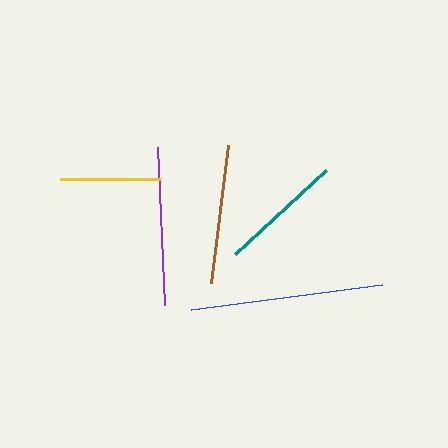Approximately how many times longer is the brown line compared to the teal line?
The brown line is approximately 1.1 times the length of the teal line.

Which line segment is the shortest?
The yellow line is the shortest at approximately 101 pixels.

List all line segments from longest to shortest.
From longest to shortest: blue, purple, brown, teal, yellow.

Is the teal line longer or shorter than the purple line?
The purple line is longer than the teal line.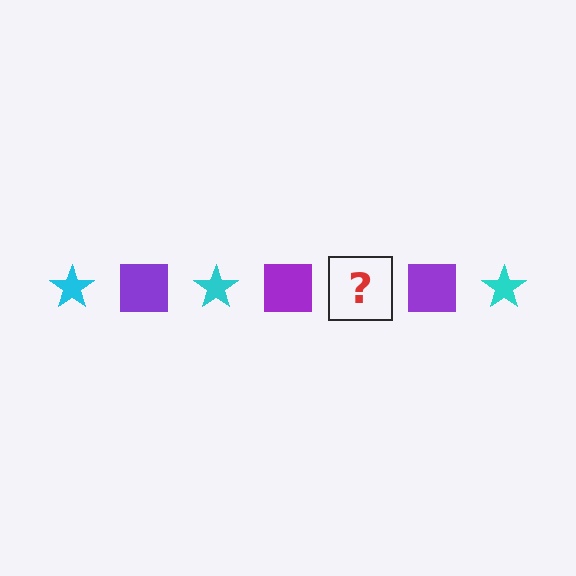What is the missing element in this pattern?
The missing element is a cyan star.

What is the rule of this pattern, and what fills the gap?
The rule is that the pattern alternates between cyan star and purple square. The gap should be filled with a cyan star.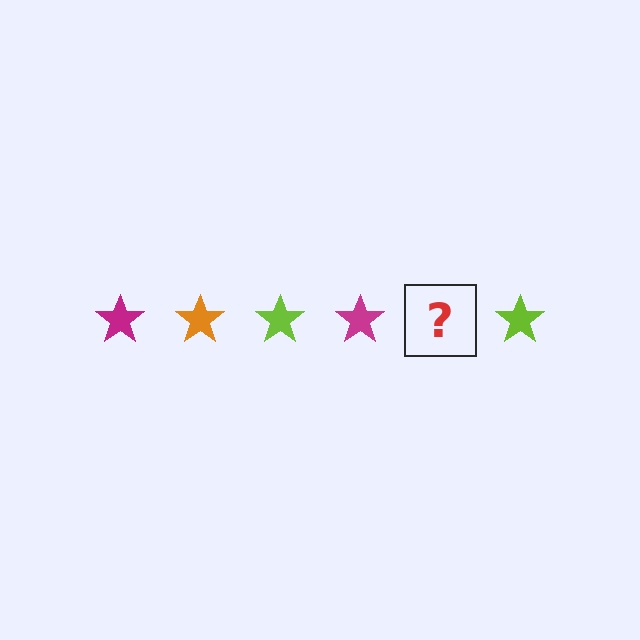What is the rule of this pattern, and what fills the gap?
The rule is that the pattern cycles through magenta, orange, lime stars. The gap should be filled with an orange star.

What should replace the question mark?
The question mark should be replaced with an orange star.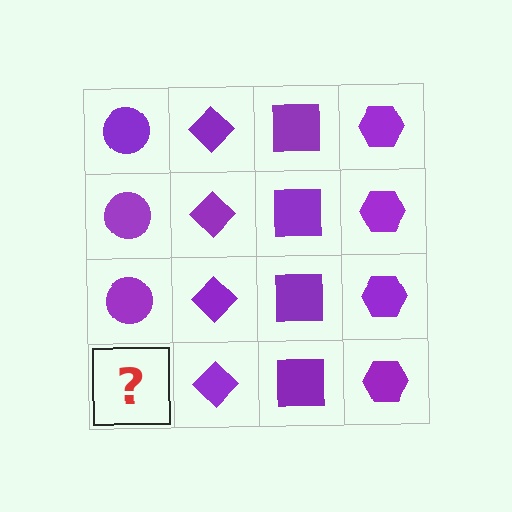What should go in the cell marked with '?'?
The missing cell should contain a purple circle.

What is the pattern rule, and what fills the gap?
The rule is that each column has a consistent shape. The gap should be filled with a purple circle.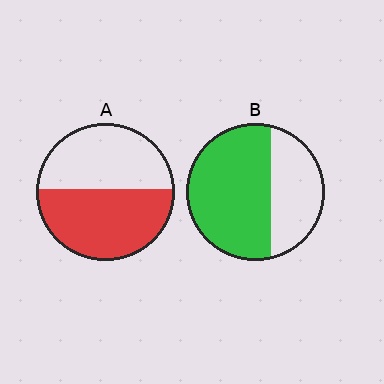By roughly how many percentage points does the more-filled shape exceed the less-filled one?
By roughly 10 percentage points (B over A).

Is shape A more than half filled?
Roughly half.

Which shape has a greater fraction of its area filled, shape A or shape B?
Shape B.